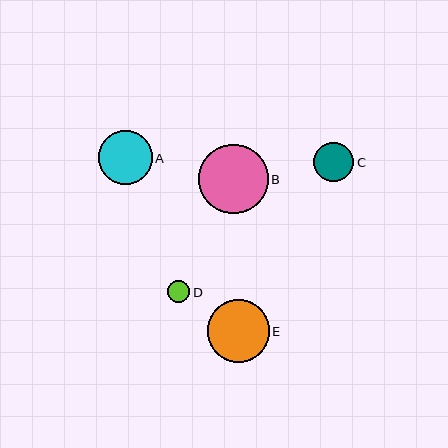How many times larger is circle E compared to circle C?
Circle E is approximately 1.6 times the size of circle C.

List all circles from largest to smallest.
From largest to smallest: B, E, A, C, D.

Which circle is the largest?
Circle B is the largest with a size of approximately 69 pixels.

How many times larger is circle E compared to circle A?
Circle E is approximately 1.1 times the size of circle A.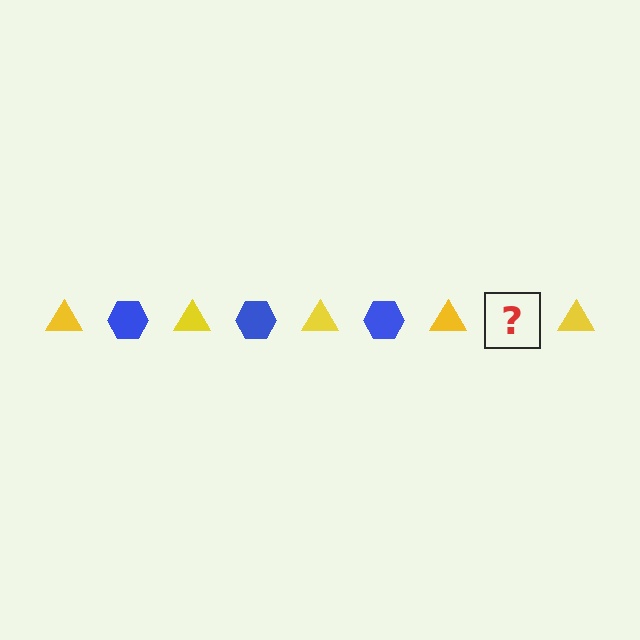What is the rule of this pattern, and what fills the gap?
The rule is that the pattern alternates between yellow triangle and blue hexagon. The gap should be filled with a blue hexagon.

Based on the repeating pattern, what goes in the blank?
The blank should be a blue hexagon.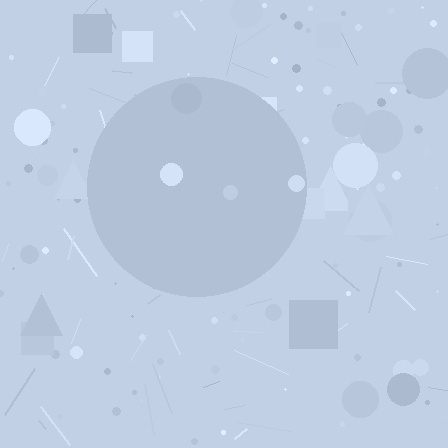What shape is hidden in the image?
A circle is hidden in the image.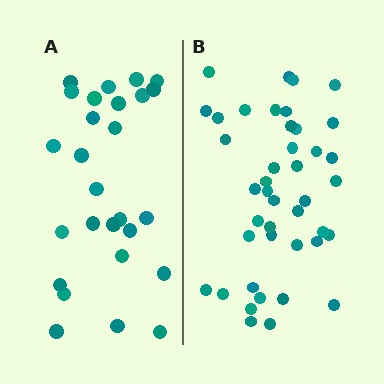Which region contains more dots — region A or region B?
Region B (the right region) has more dots.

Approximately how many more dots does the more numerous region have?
Region B has approximately 15 more dots than region A.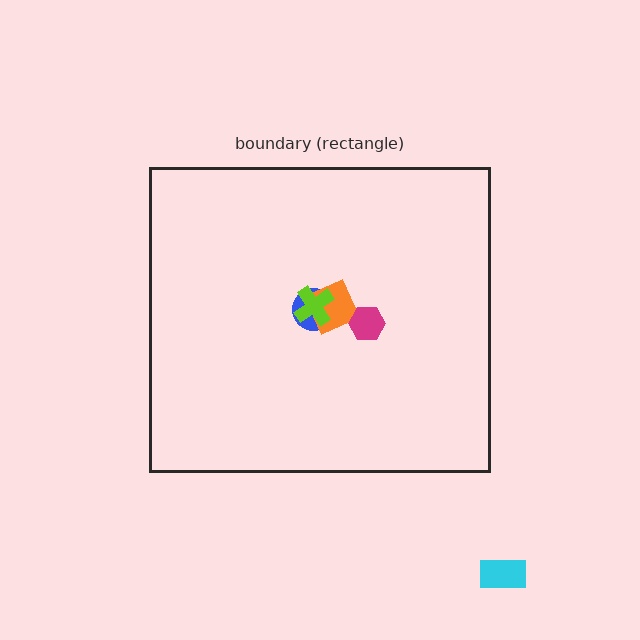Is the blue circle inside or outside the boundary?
Inside.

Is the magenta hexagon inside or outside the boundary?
Inside.